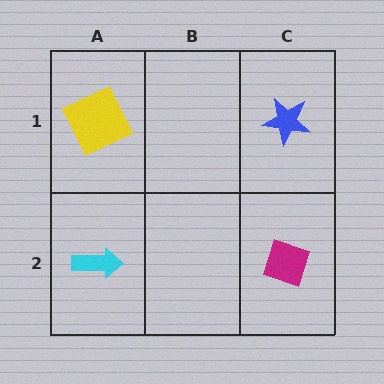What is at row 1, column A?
A yellow square.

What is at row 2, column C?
A magenta diamond.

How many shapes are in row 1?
2 shapes.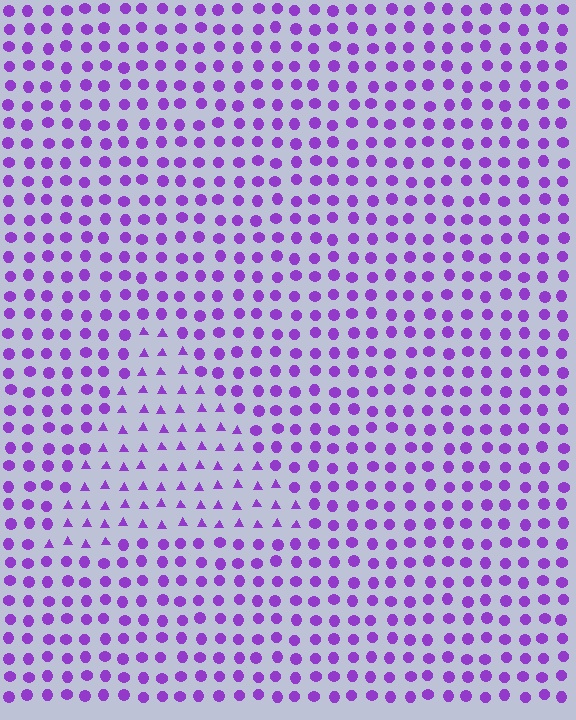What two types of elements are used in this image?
The image uses triangles inside the triangle region and circles outside it.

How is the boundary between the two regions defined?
The boundary is defined by a change in element shape: triangles inside vs. circles outside. All elements share the same color and spacing.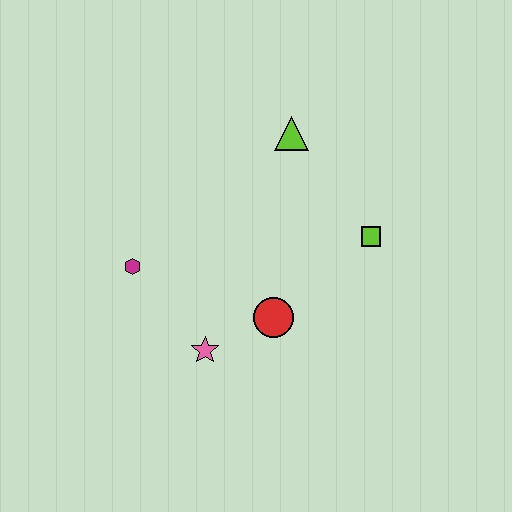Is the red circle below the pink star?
No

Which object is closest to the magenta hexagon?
The pink star is closest to the magenta hexagon.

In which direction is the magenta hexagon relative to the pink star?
The magenta hexagon is above the pink star.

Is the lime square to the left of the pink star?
No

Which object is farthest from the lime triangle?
The pink star is farthest from the lime triangle.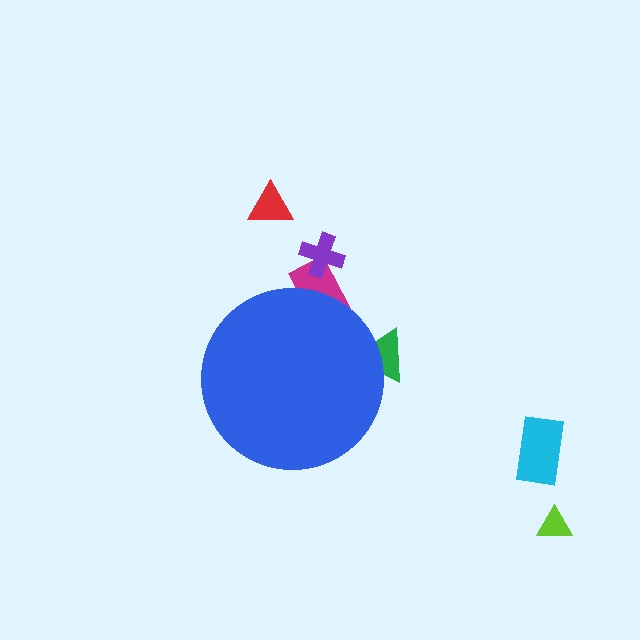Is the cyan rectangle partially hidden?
No, the cyan rectangle is fully visible.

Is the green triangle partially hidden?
Yes, the green triangle is partially hidden behind the blue circle.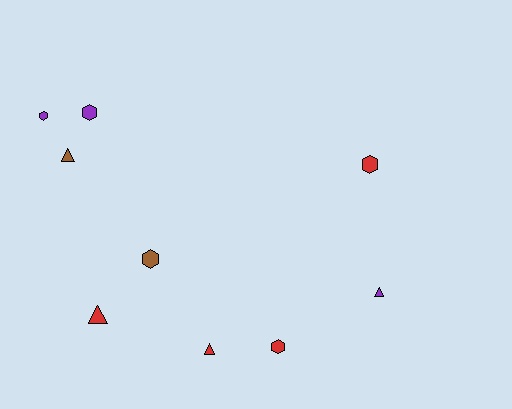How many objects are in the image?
There are 9 objects.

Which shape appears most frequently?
Hexagon, with 5 objects.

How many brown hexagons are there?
There is 1 brown hexagon.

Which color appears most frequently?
Red, with 4 objects.